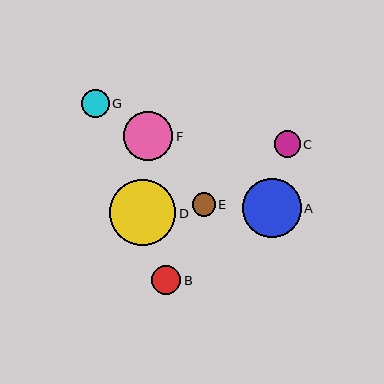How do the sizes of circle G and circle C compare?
Circle G and circle C are approximately the same size.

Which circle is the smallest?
Circle E is the smallest with a size of approximately 23 pixels.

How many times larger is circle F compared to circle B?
Circle F is approximately 1.7 times the size of circle B.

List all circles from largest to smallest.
From largest to smallest: D, A, F, B, G, C, E.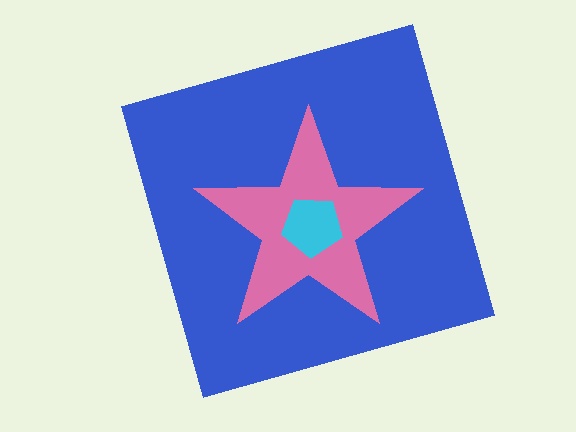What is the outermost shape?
The blue square.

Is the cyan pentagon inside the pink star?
Yes.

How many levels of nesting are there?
3.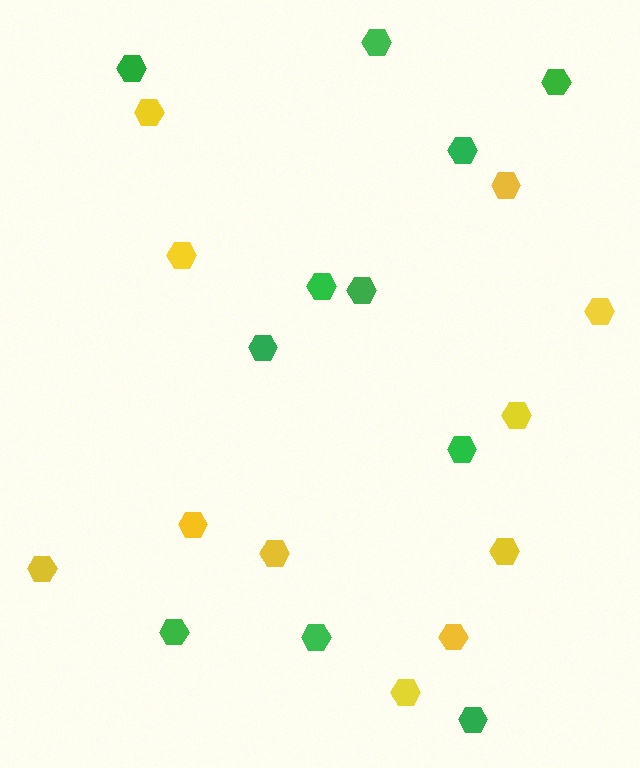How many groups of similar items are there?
There are 2 groups: one group of green hexagons (11) and one group of yellow hexagons (11).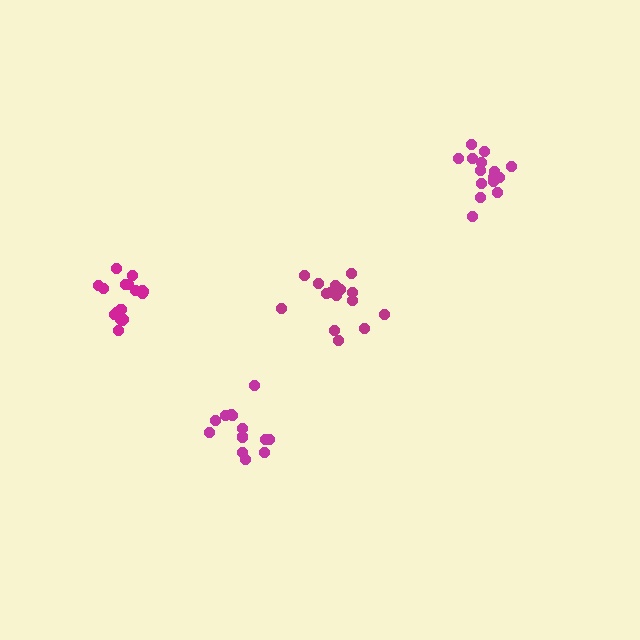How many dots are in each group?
Group 1: 16 dots, Group 2: 18 dots, Group 3: 14 dots, Group 4: 15 dots (63 total).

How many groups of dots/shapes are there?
There are 4 groups.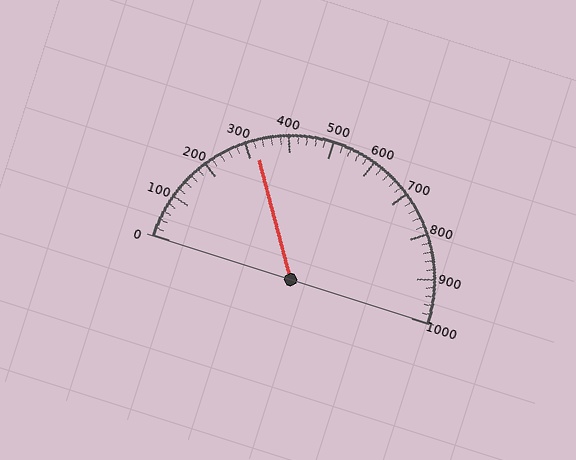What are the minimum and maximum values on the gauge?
The gauge ranges from 0 to 1000.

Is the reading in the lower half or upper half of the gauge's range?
The reading is in the lower half of the range (0 to 1000).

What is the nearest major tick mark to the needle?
The nearest major tick mark is 300.